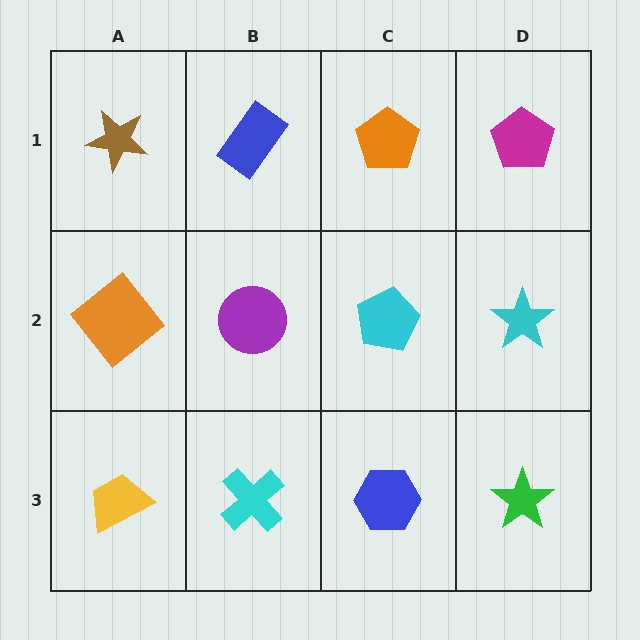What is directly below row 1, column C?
A cyan pentagon.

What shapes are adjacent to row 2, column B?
A blue rectangle (row 1, column B), a cyan cross (row 3, column B), an orange diamond (row 2, column A), a cyan pentagon (row 2, column C).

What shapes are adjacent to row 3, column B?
A purple circle (row 2, column B), a yellow trapezoid (row 3, column A), a blue hexagon (row 3, column C).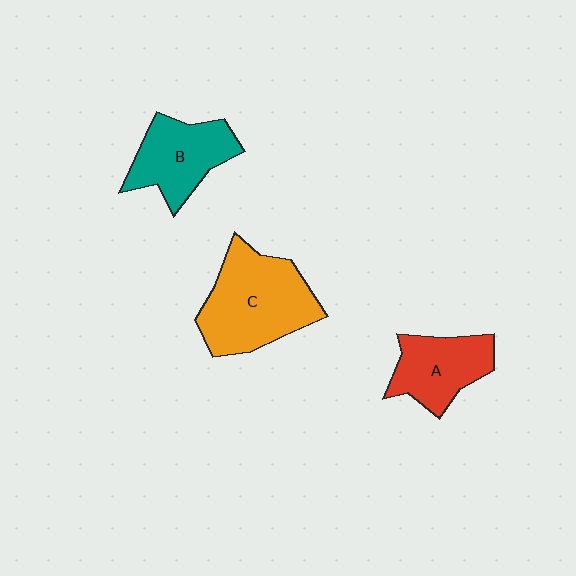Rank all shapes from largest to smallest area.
From largest to smallest: C (orange), B (teal), A (red).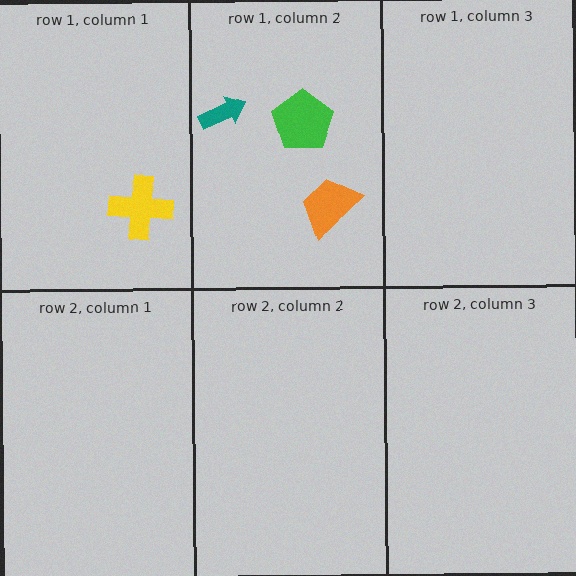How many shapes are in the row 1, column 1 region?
1.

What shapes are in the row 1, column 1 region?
The yellow cross.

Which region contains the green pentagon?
The row 1, column 2 region.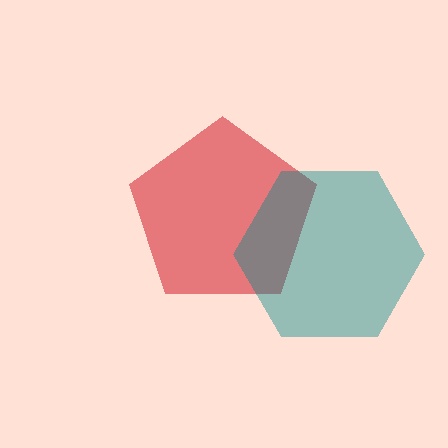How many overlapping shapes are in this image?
There are 2 overlapping shapes in the image.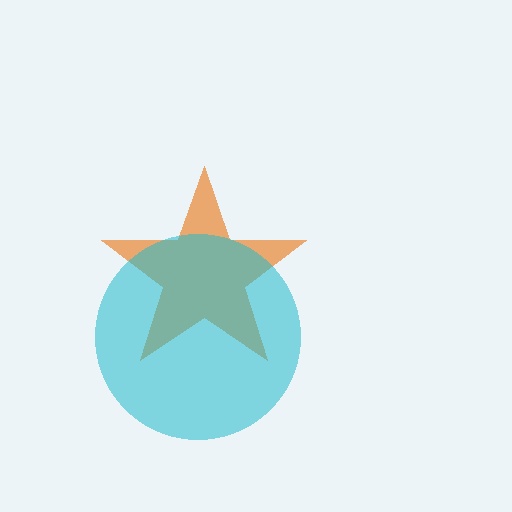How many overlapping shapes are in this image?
There are 2 overlapping shapes in the image.